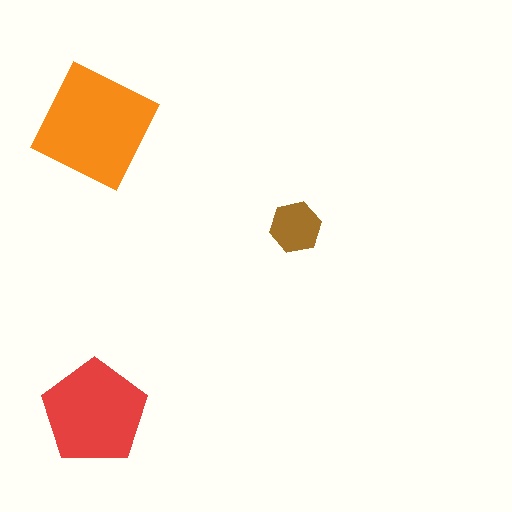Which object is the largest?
The orange square.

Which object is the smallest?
The brown hexagon.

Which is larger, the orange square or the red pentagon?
The orange square.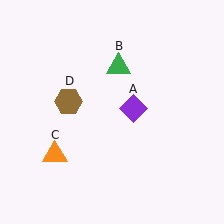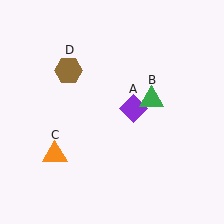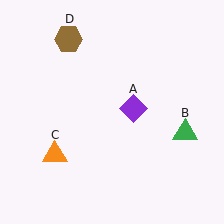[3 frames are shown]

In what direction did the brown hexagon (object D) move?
The brown hexagon (object D) moved up.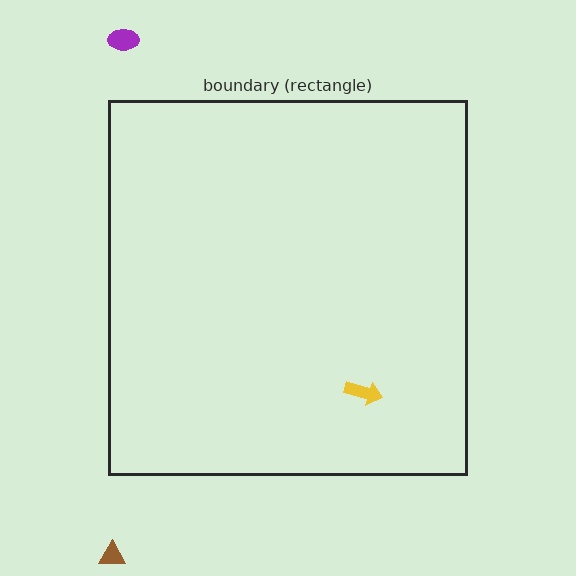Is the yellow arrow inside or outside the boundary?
Inside.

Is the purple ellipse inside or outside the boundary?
Outside.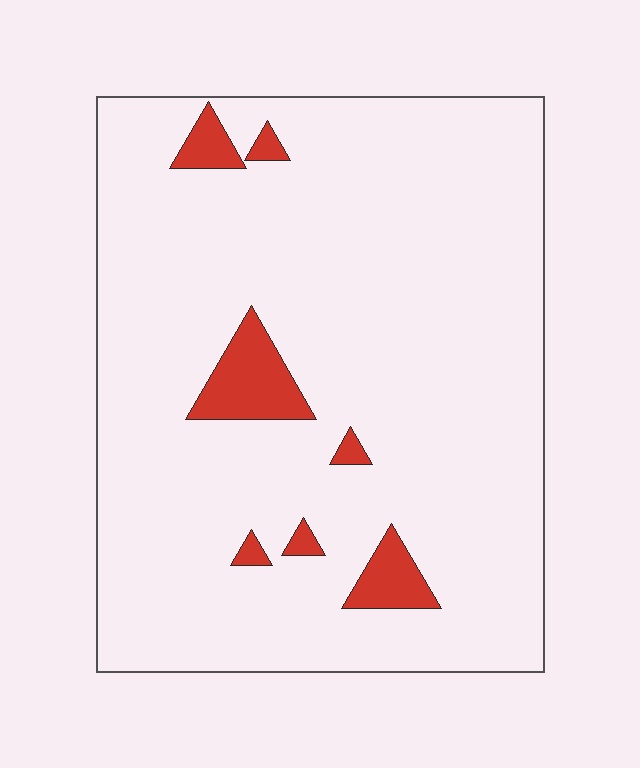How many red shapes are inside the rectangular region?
7.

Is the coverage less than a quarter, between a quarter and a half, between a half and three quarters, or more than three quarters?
Less than a quarter.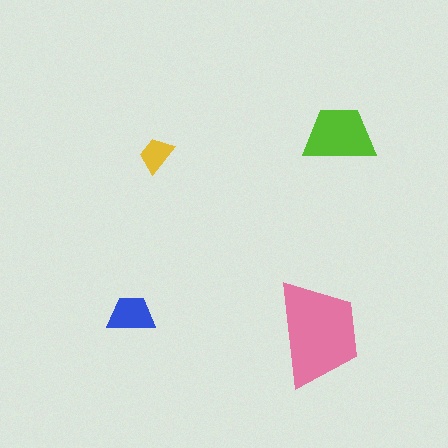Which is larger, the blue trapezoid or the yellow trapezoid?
The blue one.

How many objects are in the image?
There are 4 objects in the image.